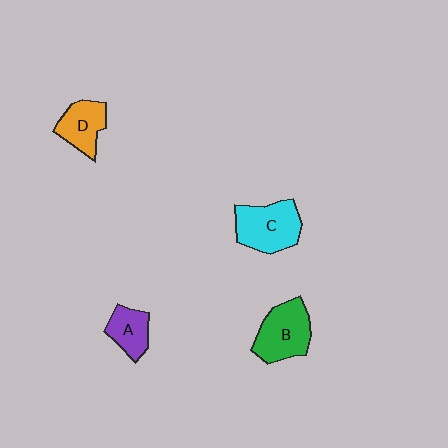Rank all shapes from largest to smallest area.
From largest to smallest: C (cyan), B (green), D (orange), A (purple).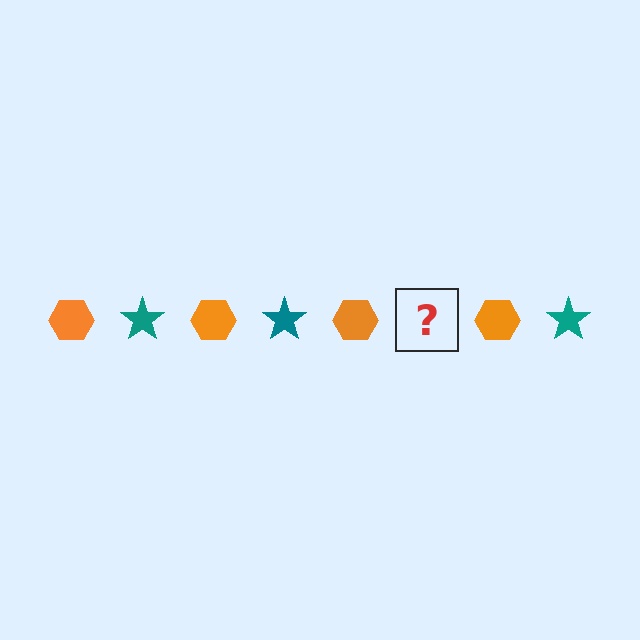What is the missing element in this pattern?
The missing element is a teal star.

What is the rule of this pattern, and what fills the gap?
The rule is that the pattern alternates between orange hexagon and teal star. The gap should be filled with a teal star.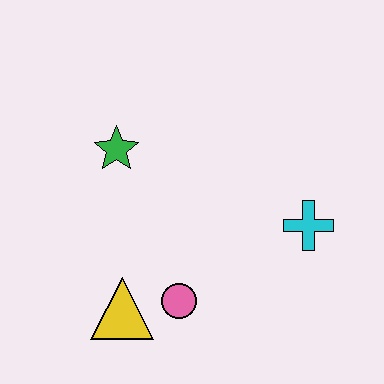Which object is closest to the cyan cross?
The pink circle is closest to the cyan cross.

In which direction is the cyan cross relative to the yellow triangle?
The cyan cross is to the right of the yellow triangle.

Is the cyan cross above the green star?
No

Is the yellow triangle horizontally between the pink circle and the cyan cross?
No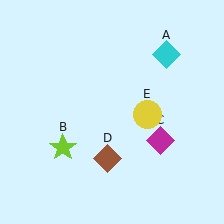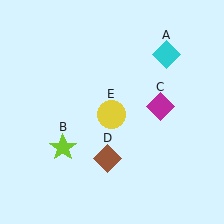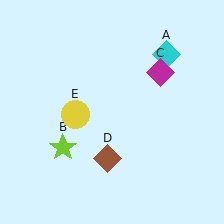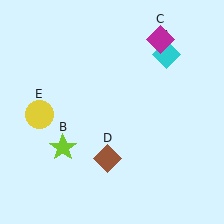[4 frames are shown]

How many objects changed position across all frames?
2 objects changed position: magenta diamond (object C), yellow circle (object E).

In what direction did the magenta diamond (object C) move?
The magenta diamond (object C) moved up.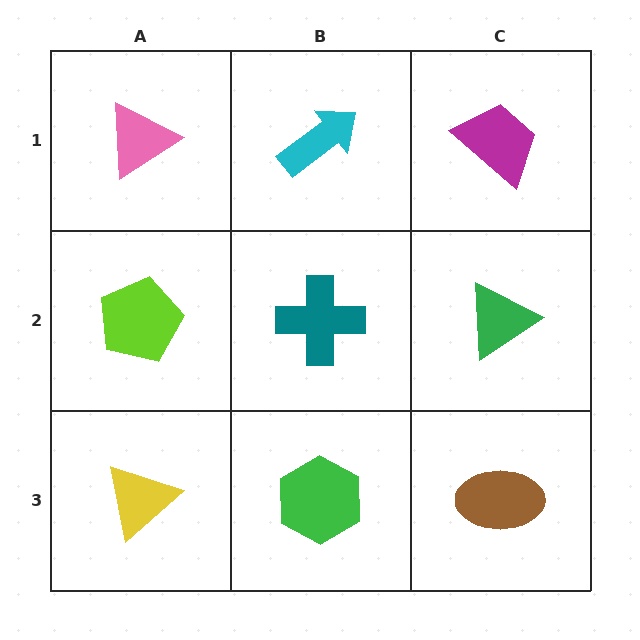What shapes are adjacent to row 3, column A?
A lime pentagon (row 2, column A), a green hexagon (row 3, column B).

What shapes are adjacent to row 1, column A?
A lime pentagon (row 2, column A), a cyan arrow (row 1, column B).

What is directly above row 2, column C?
A magenta trapezoid.